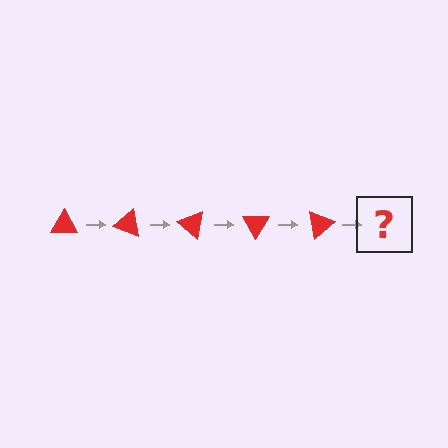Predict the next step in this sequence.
The next step is a red triangle rotated 100 degrees.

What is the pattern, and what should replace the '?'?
The pattern is that the triangle rotates 20 degrees each step. The '?' should be a red triangle rotated 100 degrees.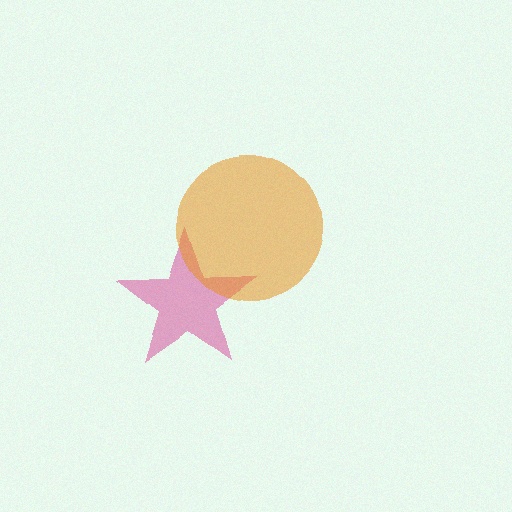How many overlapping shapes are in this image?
There are 2 overlapping shapes in the image.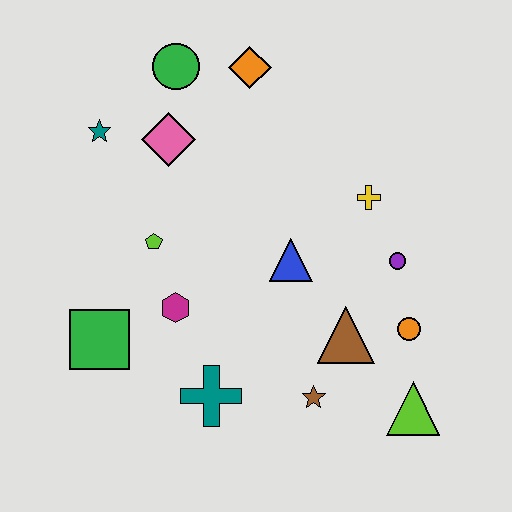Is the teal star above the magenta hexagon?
Yes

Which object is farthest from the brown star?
The green circle is farthest from the brown star.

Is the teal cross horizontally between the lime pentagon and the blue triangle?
Yes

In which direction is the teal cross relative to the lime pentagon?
The teal cross is below the lime pentagon.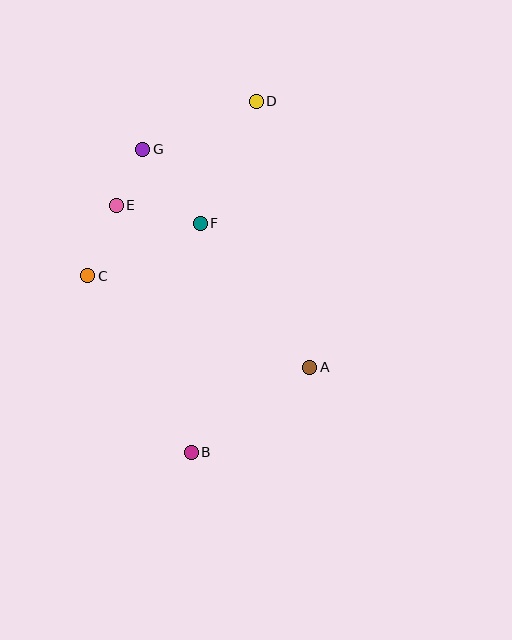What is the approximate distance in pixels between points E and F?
The distance between E and F is approximately 86 pixels.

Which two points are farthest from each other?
Points B and D are farthest from each other.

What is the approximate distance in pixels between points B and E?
The distance between B and E is approximately 258 pixels.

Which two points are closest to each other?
Points E and G are closest to each other.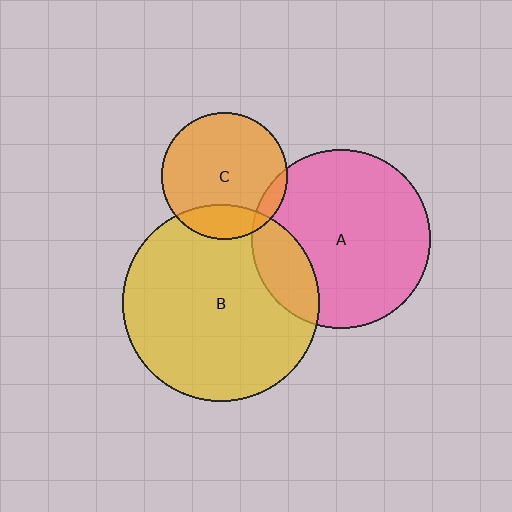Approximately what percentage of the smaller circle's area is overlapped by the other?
Approximately 20%.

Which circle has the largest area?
Circle B (yellow).